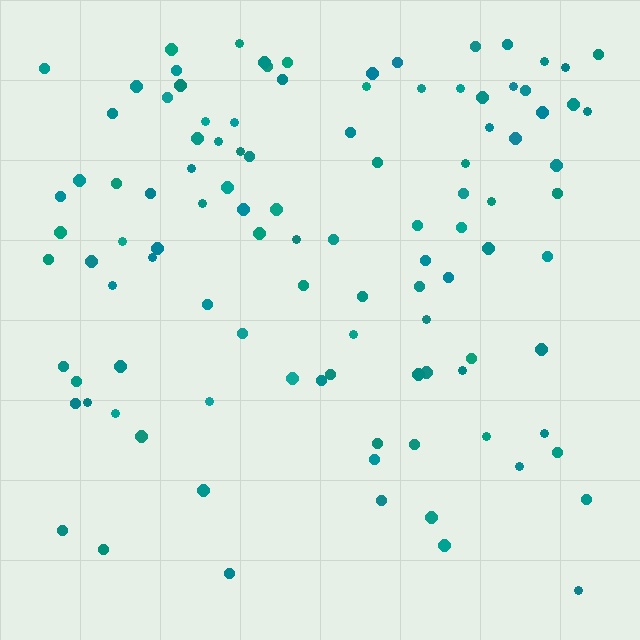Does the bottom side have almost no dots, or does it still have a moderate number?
Still a moderate number, just noticeably fewer than the top.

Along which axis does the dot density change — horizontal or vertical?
Vertical.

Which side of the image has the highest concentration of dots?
The top.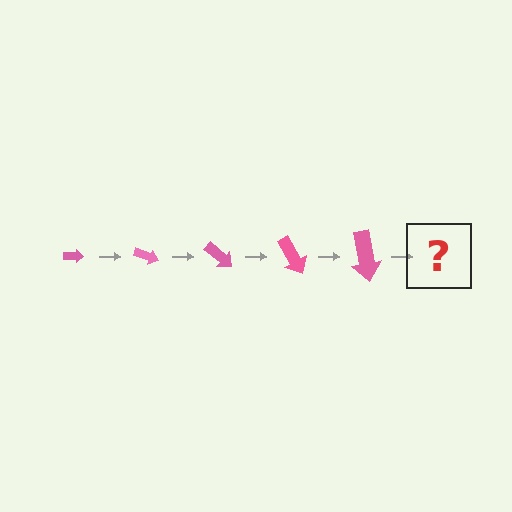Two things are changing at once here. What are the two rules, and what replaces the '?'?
The two rules are that the arrow grows larger each step and it rotates 20 degrees each step. The '?' should be an arrow, larger than the previous one and rotated 100 degrees from the start.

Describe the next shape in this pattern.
It should be an arrow, larger than the previous one and rotated 100 degrees from the start.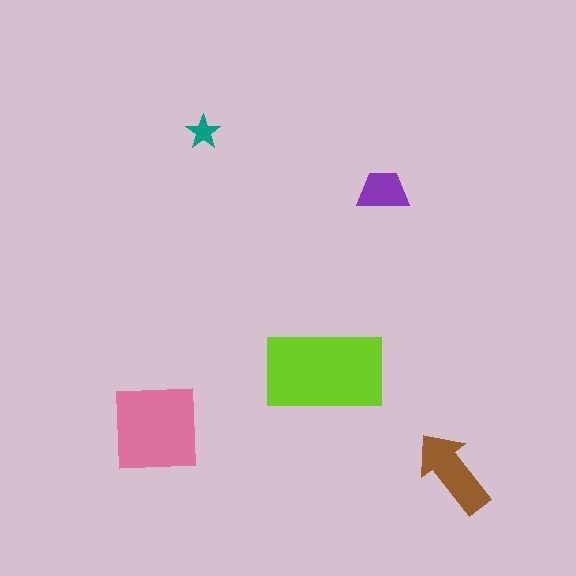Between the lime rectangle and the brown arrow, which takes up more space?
The lime rectangle.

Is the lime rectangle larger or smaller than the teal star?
Larger.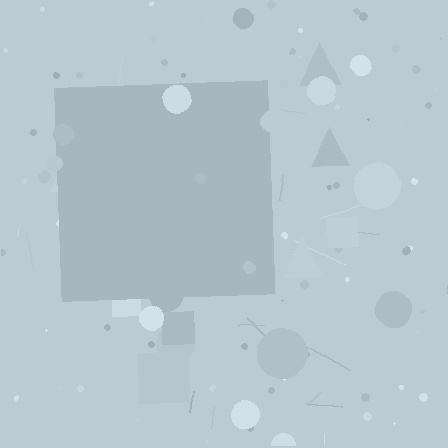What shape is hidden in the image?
A square is hidden in the image.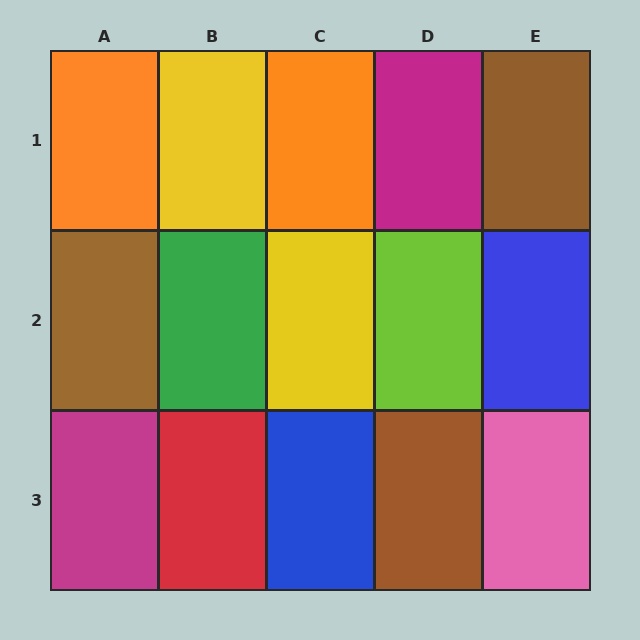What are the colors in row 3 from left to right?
Magenta, red, blue, brown, pink.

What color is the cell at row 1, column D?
Magenta.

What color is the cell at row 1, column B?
Yellow.